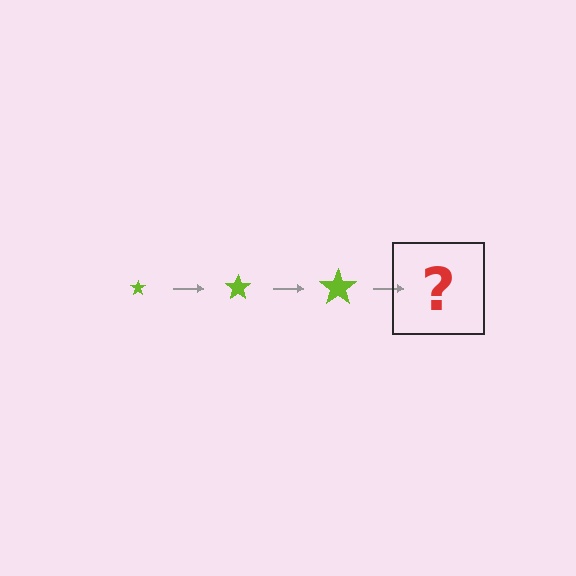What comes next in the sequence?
The next element should be a lime star, larger than the previous one.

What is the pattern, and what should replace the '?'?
The pattern is that the star gets progressively larger each step. The '?' should be a lime star, larger than the previous one.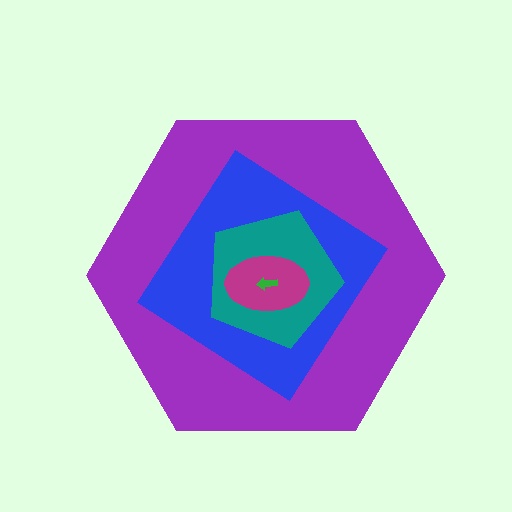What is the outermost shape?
The purple hexagon.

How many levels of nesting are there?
5.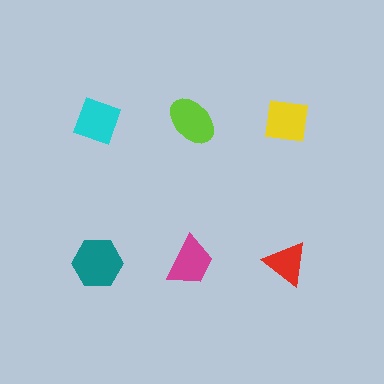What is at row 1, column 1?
A cyan diamond.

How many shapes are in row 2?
3 shapes.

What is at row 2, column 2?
A magenta trapezoid.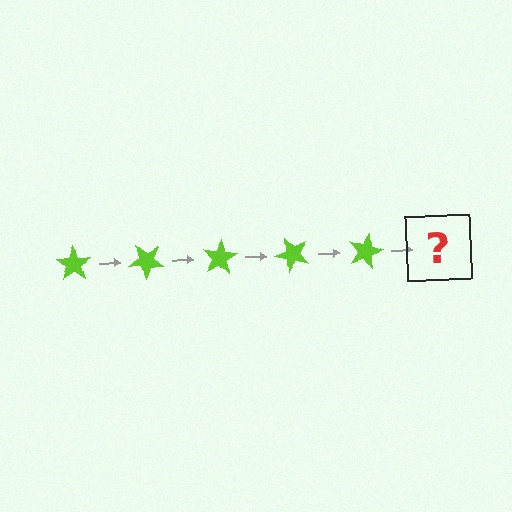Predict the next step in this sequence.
The next step is a lime star rotated 200 degrees.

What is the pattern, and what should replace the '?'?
The pattern is that the star rotates 40 degrees each step. The '?' should be a lime star rotated 200 degrees.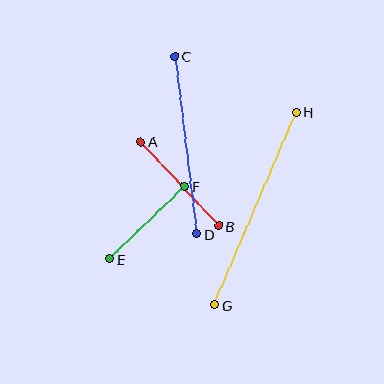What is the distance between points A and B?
The distance is approximately 114 pixels.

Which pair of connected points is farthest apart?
Points G and H are farthest apart.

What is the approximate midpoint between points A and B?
The midpoint is at approximately (180, 184) pixels.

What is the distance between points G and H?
The distance is approximately 209 pixels.